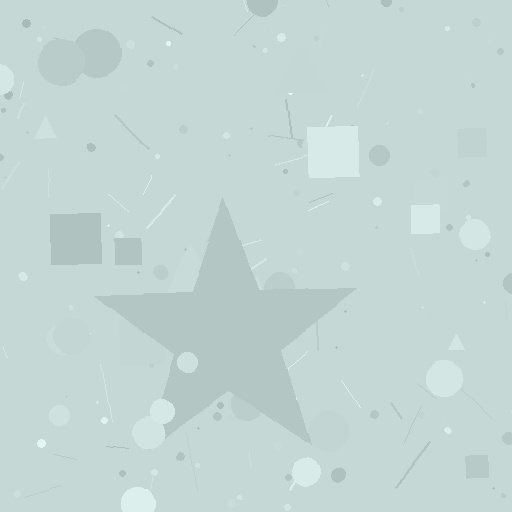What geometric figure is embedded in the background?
A star is embedded in the background.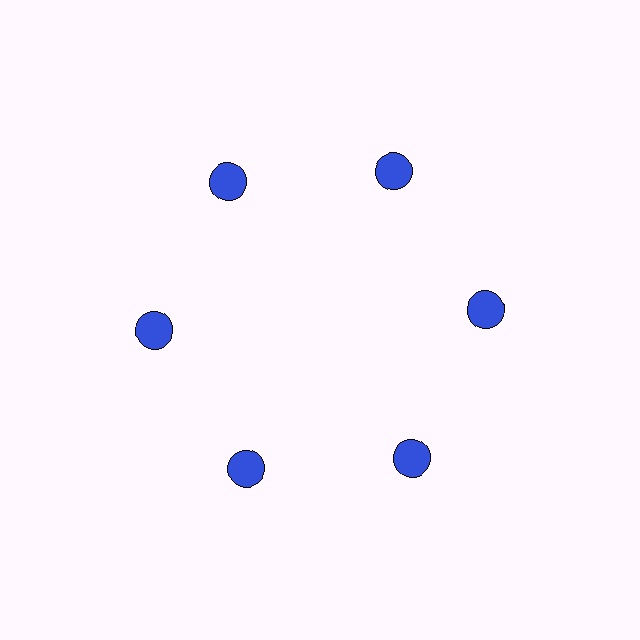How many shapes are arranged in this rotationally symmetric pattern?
There are 6 shapes, arranged in 6 groups of 1.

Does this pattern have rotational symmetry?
Yes, this pattern has 6-fold rotational symmetry. It looks the same after rotating 60 degrees around the center.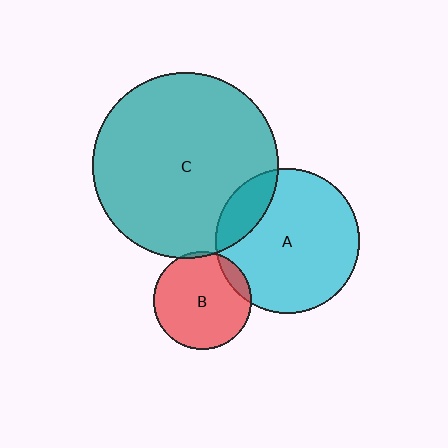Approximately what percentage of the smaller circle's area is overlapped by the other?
Approximately 5%.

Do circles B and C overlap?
Yes.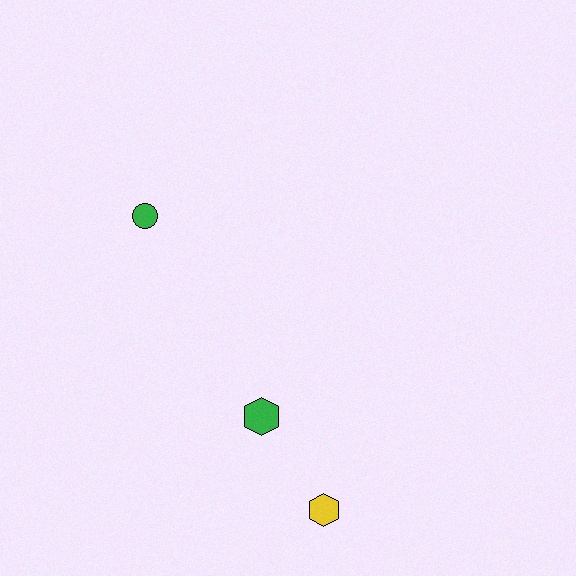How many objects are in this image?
There are 3 objects.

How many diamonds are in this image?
There are no diamonds.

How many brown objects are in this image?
There are no brown objects.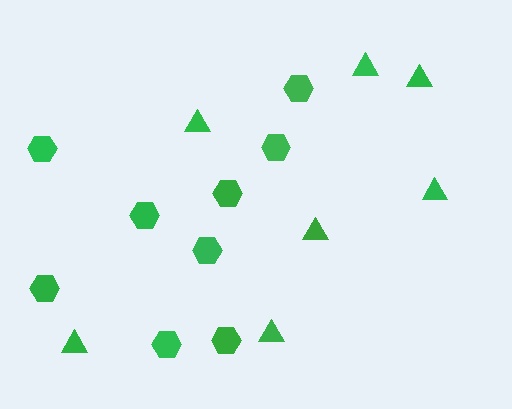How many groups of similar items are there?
There are 2 groups: one group of triangles (7) and one group of hexagons (9).